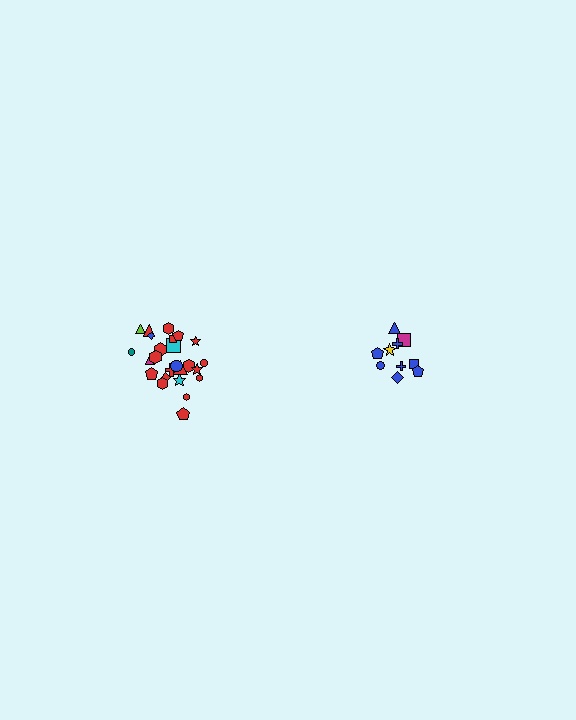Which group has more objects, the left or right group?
The left group.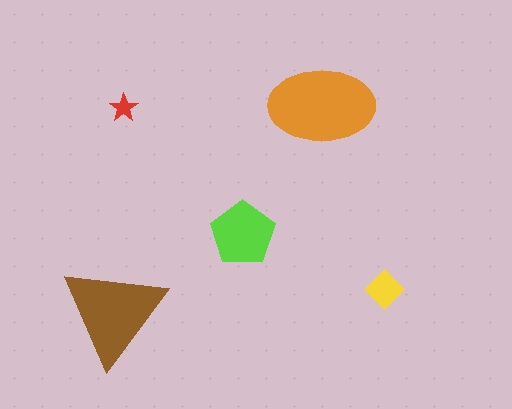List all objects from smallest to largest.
The red star, the yellow diamond, the lime pentagon, the brown triangle, the orange ellipse.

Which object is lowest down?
The brown triangle is bottommost.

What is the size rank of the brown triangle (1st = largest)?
2nd.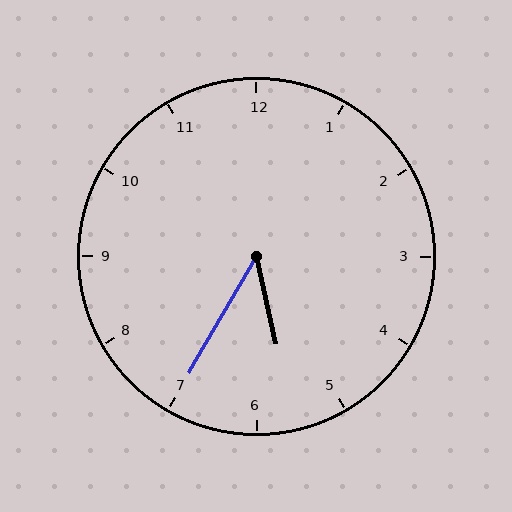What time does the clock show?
5:35.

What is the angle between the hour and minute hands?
Approximately 42 degrees.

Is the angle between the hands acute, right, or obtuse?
It is acute.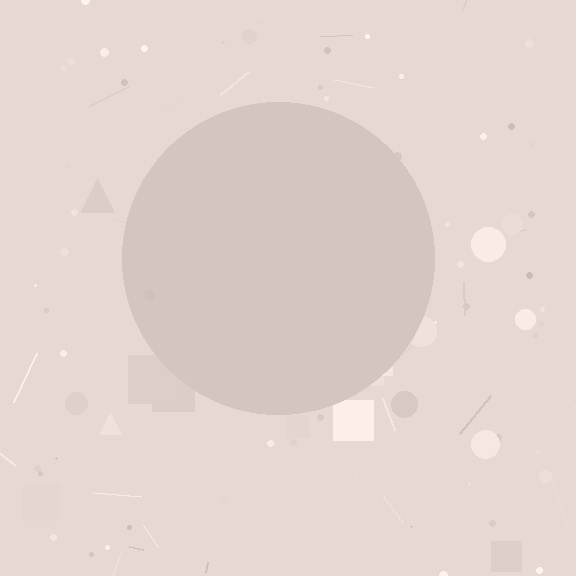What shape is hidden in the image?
A circle is hidden in the image.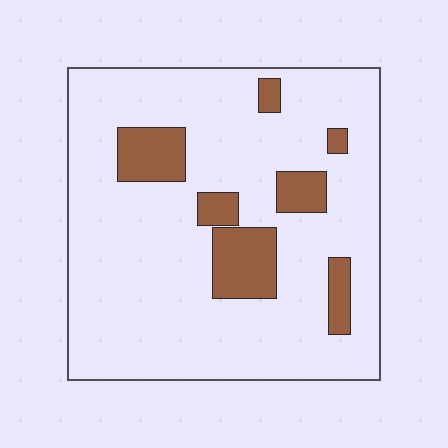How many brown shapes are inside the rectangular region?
7.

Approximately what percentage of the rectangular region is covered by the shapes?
Approximately 15%.